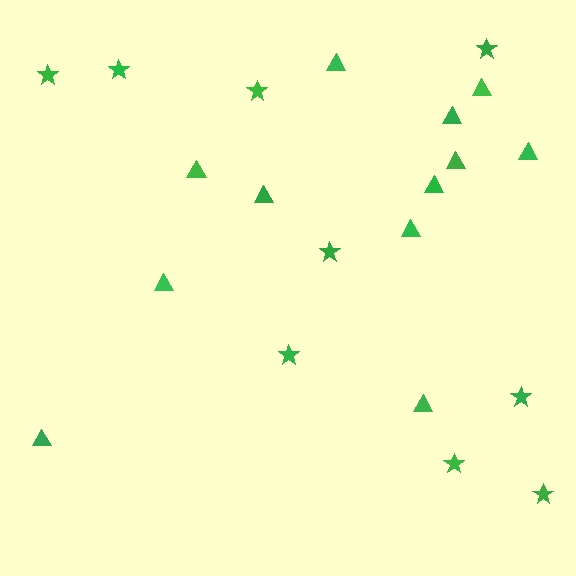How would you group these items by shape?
There are 2 groups: one group of triangles (12) and one group of stars (9).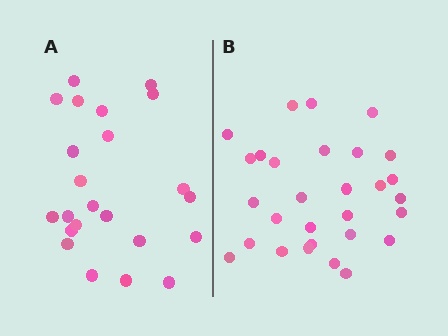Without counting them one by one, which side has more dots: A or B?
Region B (the right region) has more dots.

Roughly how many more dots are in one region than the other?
Region B has about 6 more dots than region A.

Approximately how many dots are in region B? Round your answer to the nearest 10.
About 30 dots. (The exact count is 29, which rounds to 30.)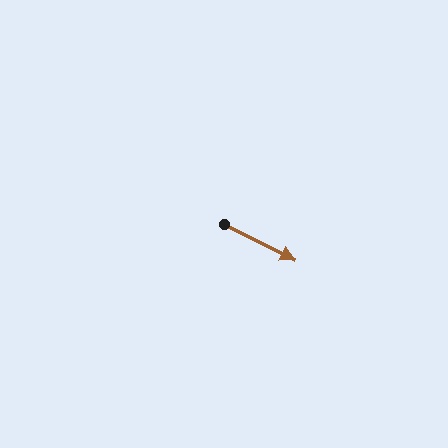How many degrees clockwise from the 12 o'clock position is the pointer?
Approximately 117 degrees.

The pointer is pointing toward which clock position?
Roughly 4 o'clock.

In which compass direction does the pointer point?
Southeast.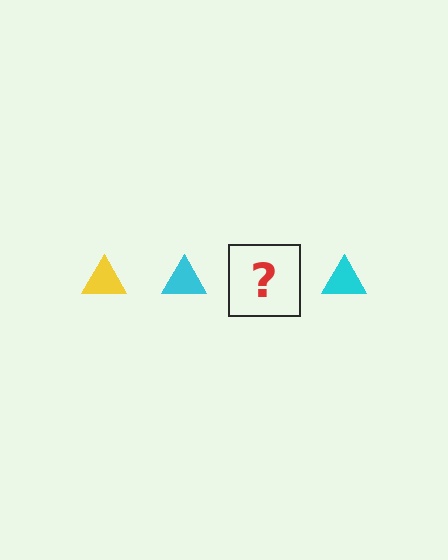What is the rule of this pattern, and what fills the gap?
The rule is that the pattern cycles through yellow, cyan triangles. The gap should be filled with a yellow triangle.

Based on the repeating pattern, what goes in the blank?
The blank should be a yellow triangle.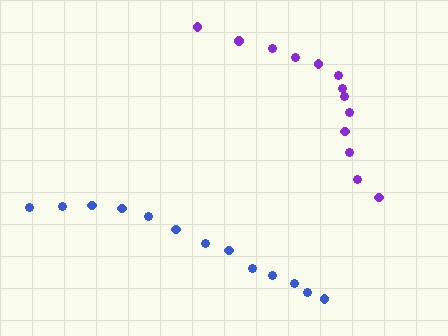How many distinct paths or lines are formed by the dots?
There are 2 distinct paths.